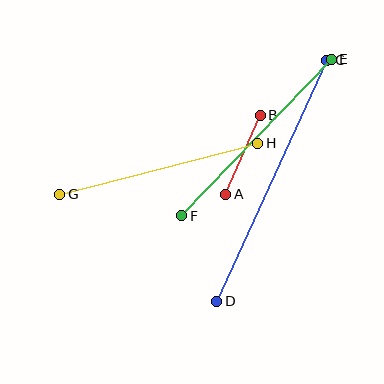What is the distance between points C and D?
The distance is approximately 265 pixels.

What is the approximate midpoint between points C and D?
The midpoint is at approximately (272, 181) pixels.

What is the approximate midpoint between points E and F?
The midpoint is at approximately (257, 137) pixels.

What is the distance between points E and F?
The distance is approximately 216 pixels.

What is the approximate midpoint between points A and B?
The midpoint is at approximately (243, 155) pixels.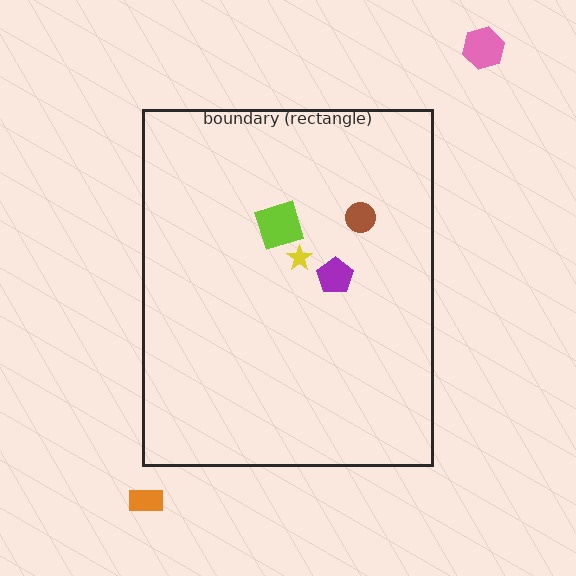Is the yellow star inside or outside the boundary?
Inside.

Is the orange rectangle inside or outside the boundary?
Outside.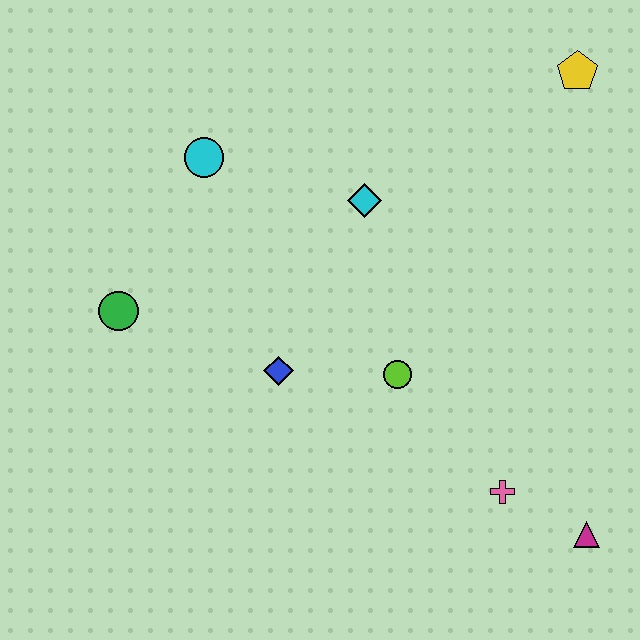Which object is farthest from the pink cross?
The cyan circle is farthest from the pink cross.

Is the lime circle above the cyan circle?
No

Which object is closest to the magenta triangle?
The pink cross is closest to the magenta triangle.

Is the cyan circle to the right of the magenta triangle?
No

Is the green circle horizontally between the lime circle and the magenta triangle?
No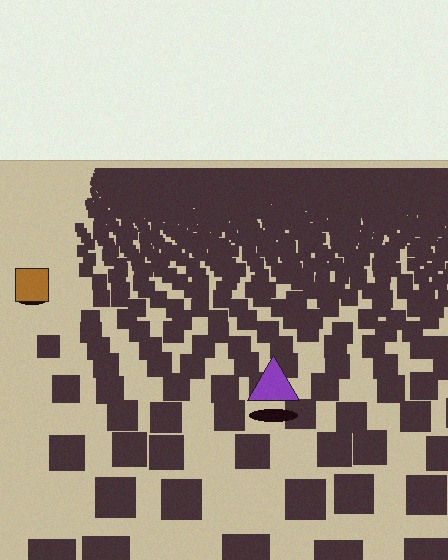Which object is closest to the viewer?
The purple triangle is closest. The texture marks near it are larger and more spread out.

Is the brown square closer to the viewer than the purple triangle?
No. The purple triangle is closer — you can tell from the texture gradient: the ground texture is coarser near it.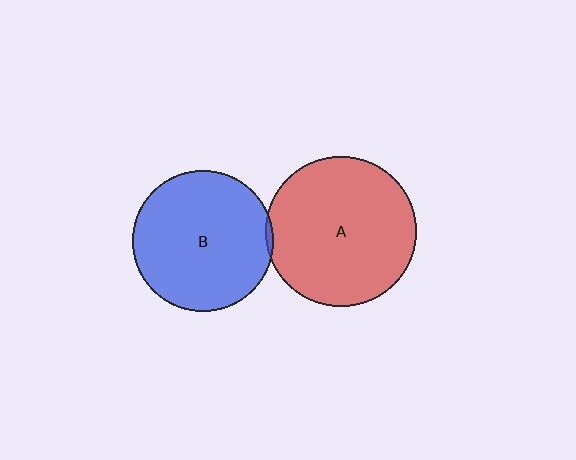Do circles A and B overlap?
Yes.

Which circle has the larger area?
Circle A (red).